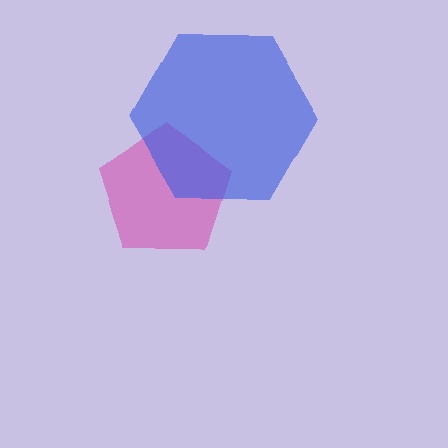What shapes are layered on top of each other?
The layered shapes are: a magenta pentagon, a blue hexagon.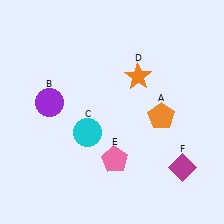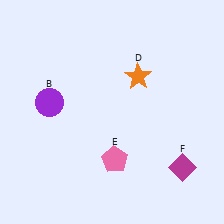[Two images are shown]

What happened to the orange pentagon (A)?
The orange pentagon (A) was removed in Image 2. It was in the bottom-right area of Image 1.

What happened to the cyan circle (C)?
The cyan circle (C) was removed in Image 2. It was in the bottom-left area of Image 1.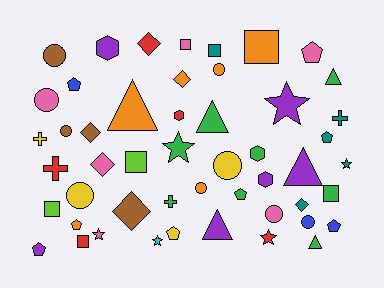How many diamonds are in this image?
There are 6 diamonds.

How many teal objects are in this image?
There are 5 teal objects.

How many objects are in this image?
There are 50 objects.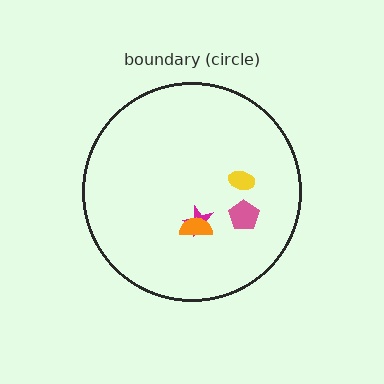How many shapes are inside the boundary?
4 inside, 0 outside.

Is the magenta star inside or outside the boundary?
Inside.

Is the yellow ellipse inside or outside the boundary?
Inside.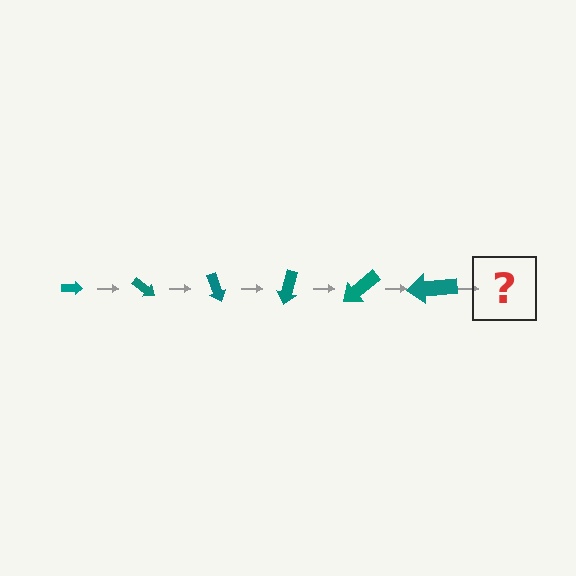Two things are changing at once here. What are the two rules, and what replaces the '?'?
The two rules are that the arrow grows larger each step and it rotates 35 degrees each step. The '?' should be an arrow, larger than the previous one and rotated 210 degrees from the start.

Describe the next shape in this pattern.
It should be an arrow, larger than the previous one and rotated 210 degrees from the start.